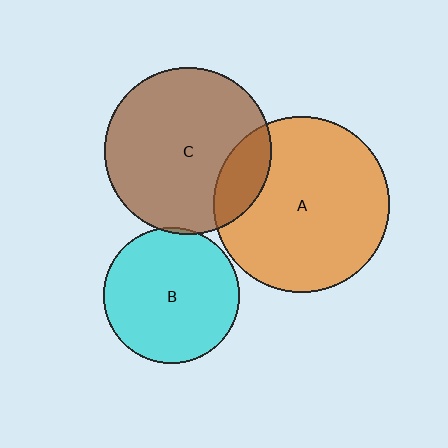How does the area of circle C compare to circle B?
Approximately 1.5 times.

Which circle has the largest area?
Circle A (orange).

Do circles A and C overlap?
Yes.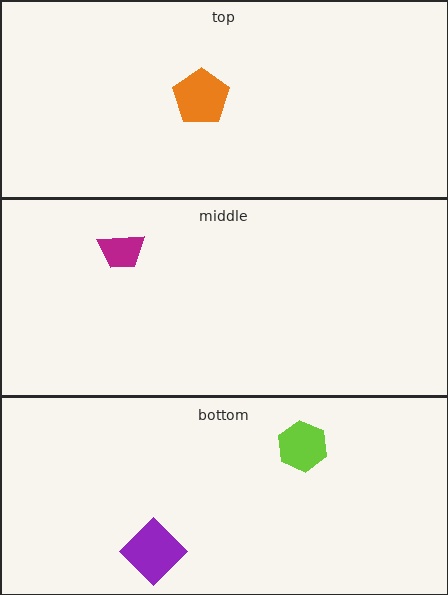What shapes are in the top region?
The orange pentagon.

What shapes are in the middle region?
The magenta trapezoid.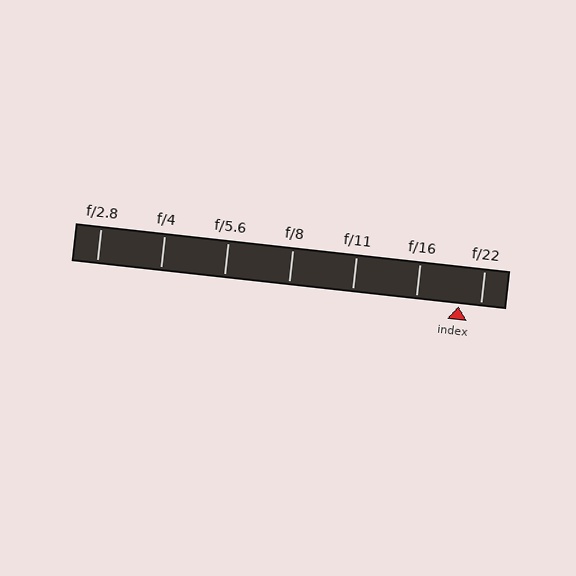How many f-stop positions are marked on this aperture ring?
There are 7 f-stop positions marked.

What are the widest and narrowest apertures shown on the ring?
The widest aperture shown is f/2.8 and the narrowest is f/22.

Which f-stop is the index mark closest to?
The index mark is closest to f/22.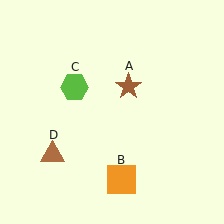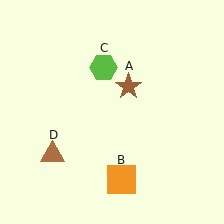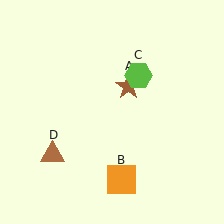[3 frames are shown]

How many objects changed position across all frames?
1 object changed position: lime hexagon (object C).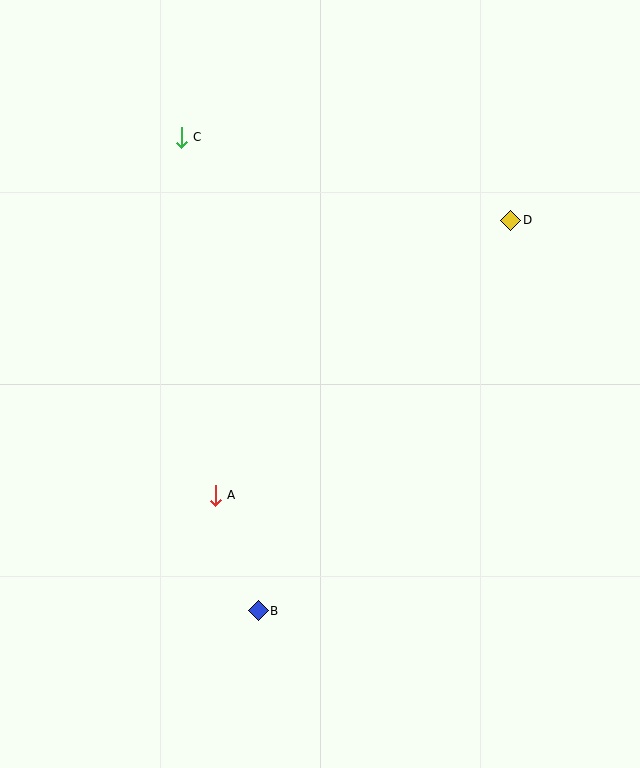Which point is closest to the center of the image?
Point A at (215, 495) is closest to the center.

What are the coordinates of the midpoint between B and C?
The midpoint between B and C is at (220, 374).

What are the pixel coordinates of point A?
Point A is at (215, 495).